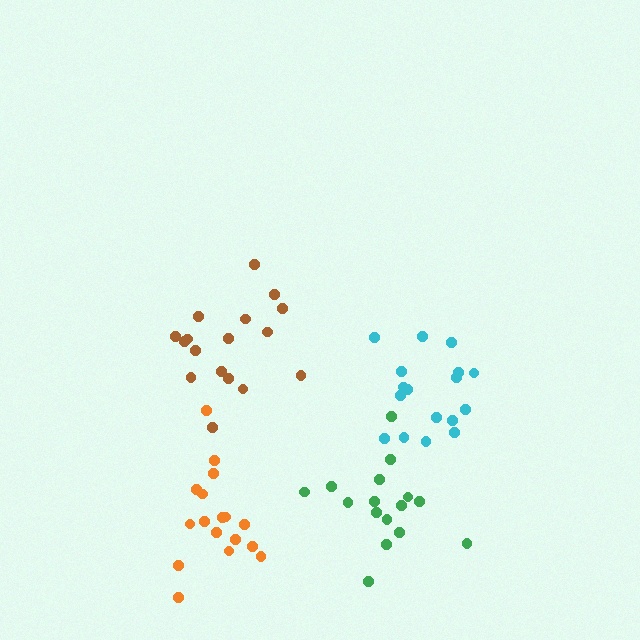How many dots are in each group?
Group 1: 17 dots, Group 2: 17 dots, Group 3: 17 dots, Group 4: 16 dots (67 total).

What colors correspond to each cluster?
The clusters are colored: cyan, orange, brown, green.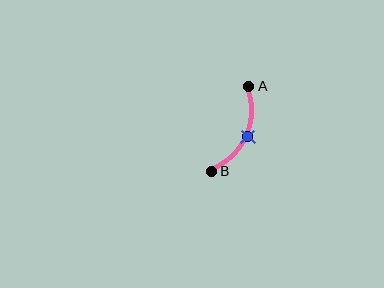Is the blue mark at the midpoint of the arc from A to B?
Yes. The blue mark lies on the arc at equal arc-length from both A and B — it is the arc midpoint.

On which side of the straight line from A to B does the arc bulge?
The arc bulges to the right of the straight line connecting A and B.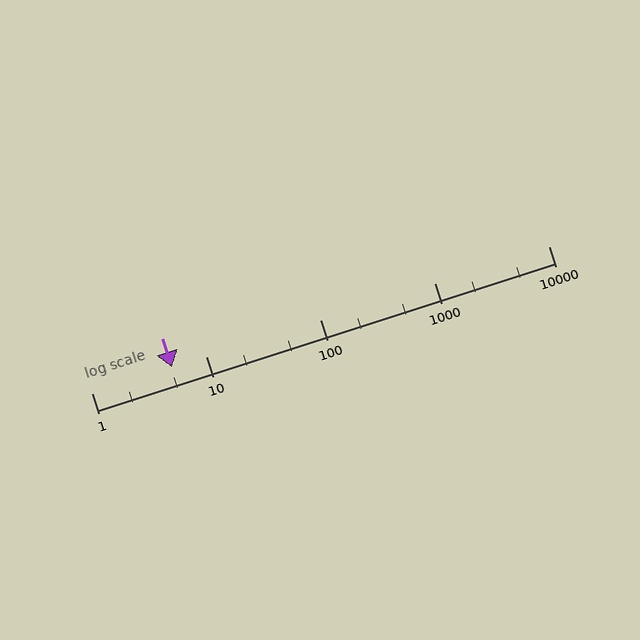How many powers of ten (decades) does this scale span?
The scale spans 4 decades, from 1 to 10000.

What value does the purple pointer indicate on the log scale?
The pointer indicates approximately 5.1.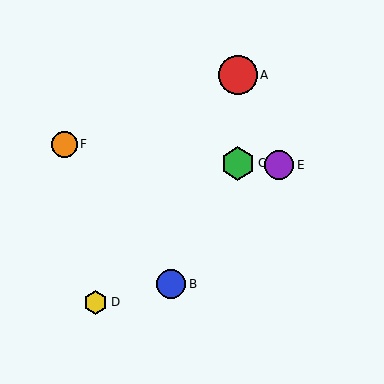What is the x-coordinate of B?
Object B is at x≈171.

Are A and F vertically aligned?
No, A is at x≈238 and F is at x≈64.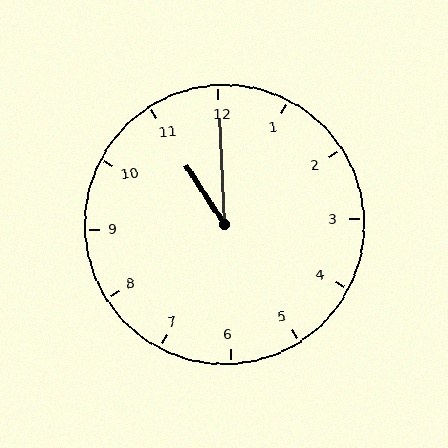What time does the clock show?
11:00.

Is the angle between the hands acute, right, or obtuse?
It is acute.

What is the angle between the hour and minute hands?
Approximately 30 degrees.